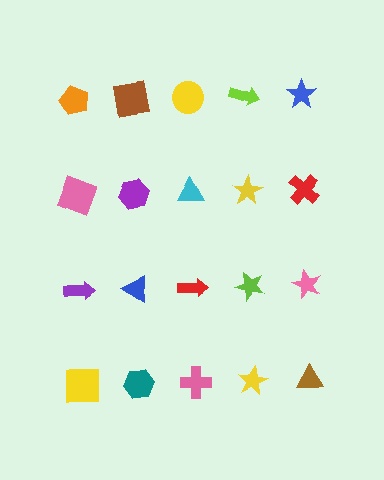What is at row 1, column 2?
A brown square.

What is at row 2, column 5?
A red cross.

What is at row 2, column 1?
A pink square.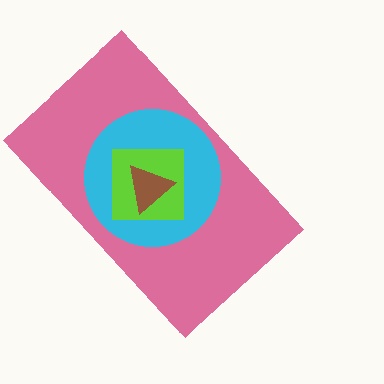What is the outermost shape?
The pink rectangle.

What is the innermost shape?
The brown triangle.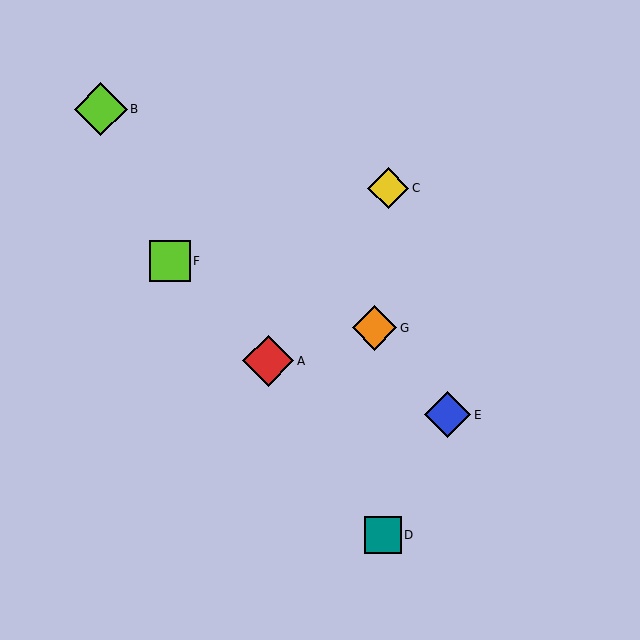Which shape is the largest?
The lime diamond (labeled B) is the largest.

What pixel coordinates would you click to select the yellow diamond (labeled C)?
Click at (388, 188) to select the yellow diamond C.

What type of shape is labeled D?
Shape D is a teal square.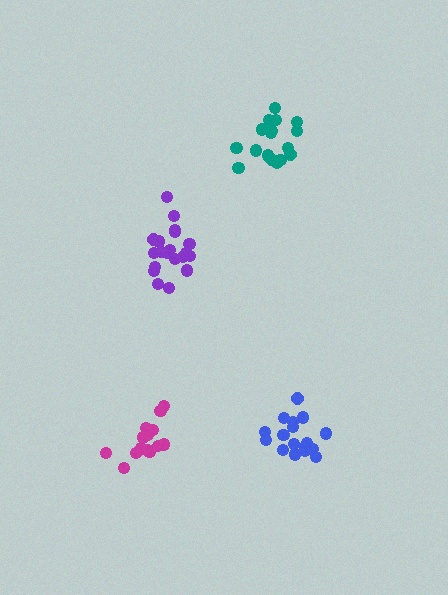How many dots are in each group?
Group 1: 17 dots, Group 2: 18 dots, Group 3: 20 dots, Group 4: 15 dots (70 total).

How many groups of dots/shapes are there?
There are 4 groups.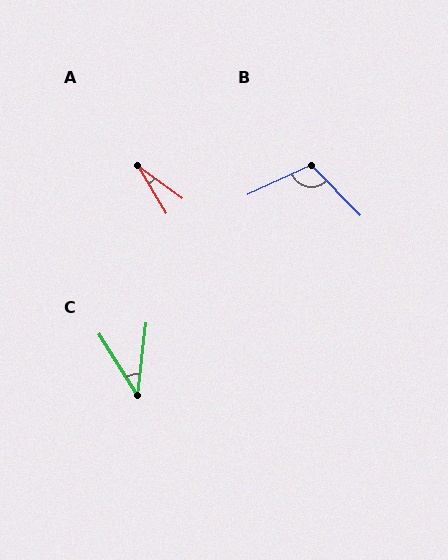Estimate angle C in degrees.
Approximately 38 degrees.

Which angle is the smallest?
A, at approximately 23 degrees.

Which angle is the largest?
B, at approximately 110 degrees.